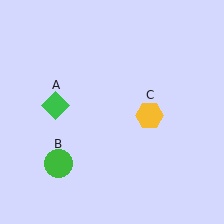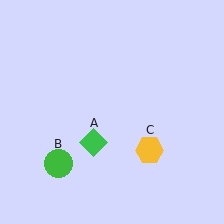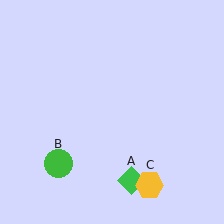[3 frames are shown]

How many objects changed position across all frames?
2 objects changed position: green diamond (object A), yellow hexagon (object C).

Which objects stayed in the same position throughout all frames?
Green circle (object B) remained stationary.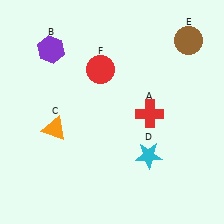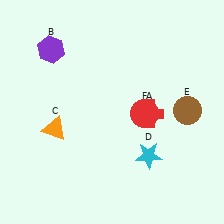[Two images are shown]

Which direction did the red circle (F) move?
The red circle (F) moved down.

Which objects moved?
The objects that moved are: the brown circle (E), the red circle (F).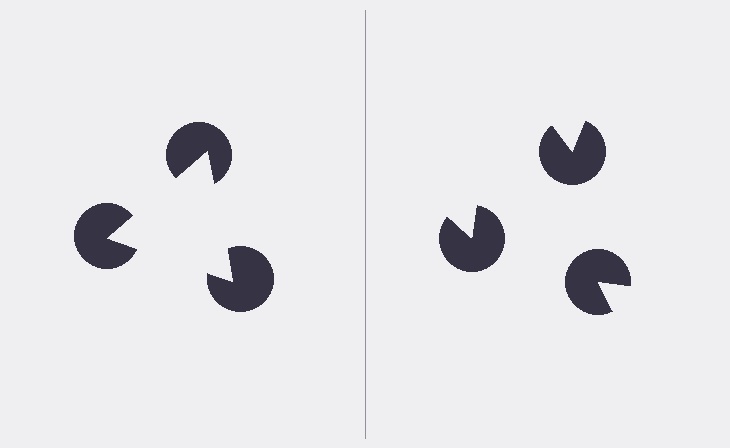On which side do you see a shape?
An illusory triangle appears on the left side. On the right side the wedge cuts are rotated, so no coherent shape forms.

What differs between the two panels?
The pac-man discs are positioned identically on both sides; only the wedge orientations differ. On the left they align to a triangle; on the right they are misaligned.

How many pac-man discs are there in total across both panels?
6 — 3 on each side.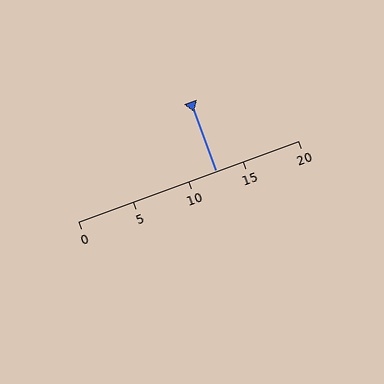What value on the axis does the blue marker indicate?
The marker indicates approximately 12.5.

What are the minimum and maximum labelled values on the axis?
The axis runs from 0 to 20.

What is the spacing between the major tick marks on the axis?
The major ticks are spaced 5 apart.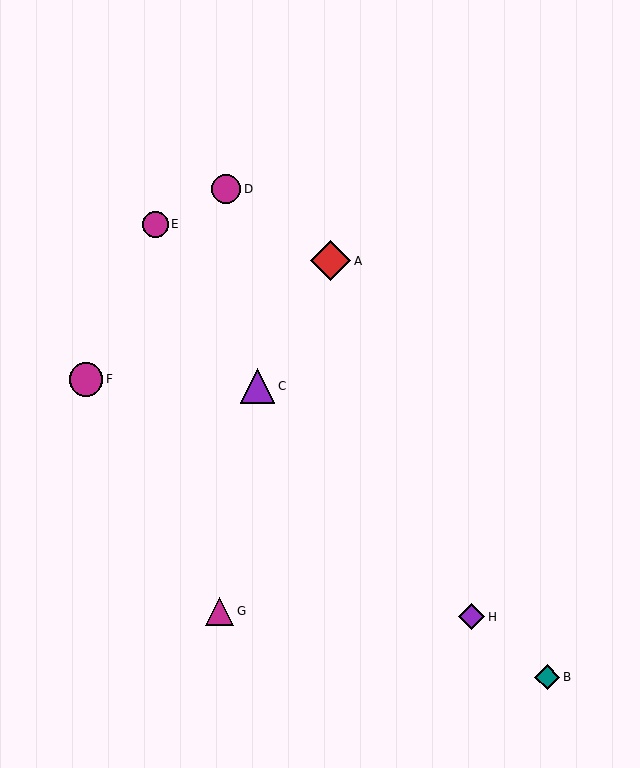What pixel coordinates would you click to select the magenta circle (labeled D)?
Click at (226, 189) to select the magenta circle D.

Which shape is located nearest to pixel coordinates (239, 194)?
The magenta circle (labeled D) at (226, 189) is nearest to that location.